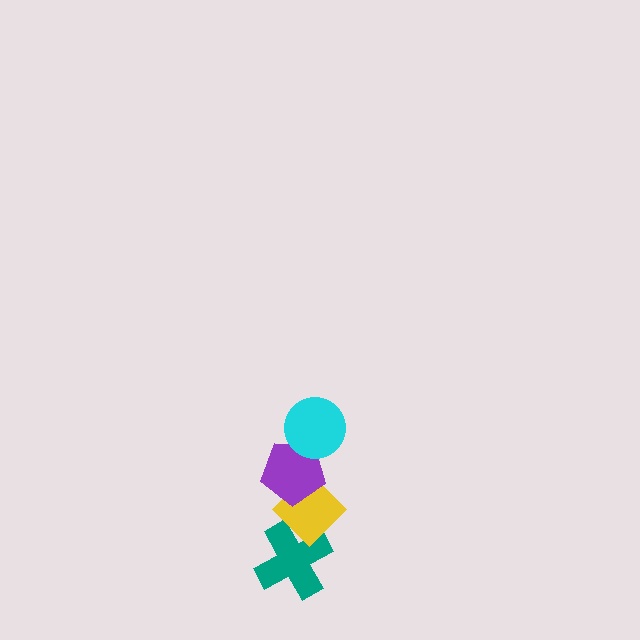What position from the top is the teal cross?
The teal cross is 4th from the top.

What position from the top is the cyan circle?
The cyan circle is 1st from the top.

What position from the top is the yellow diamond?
The yellow diamond is 3rd from the top.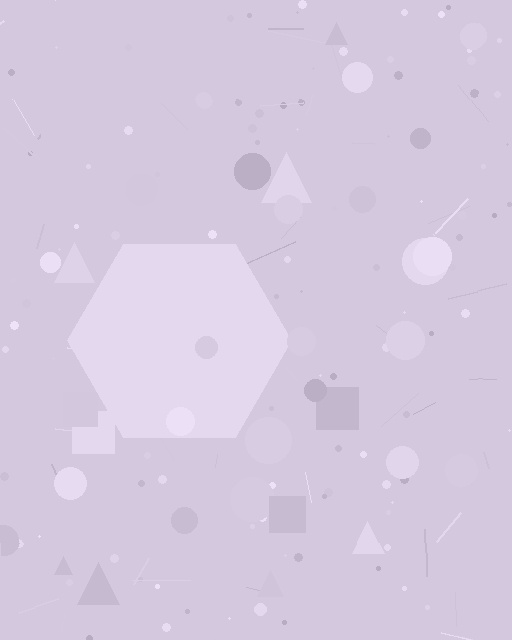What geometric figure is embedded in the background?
A hexagon is embedded in the background.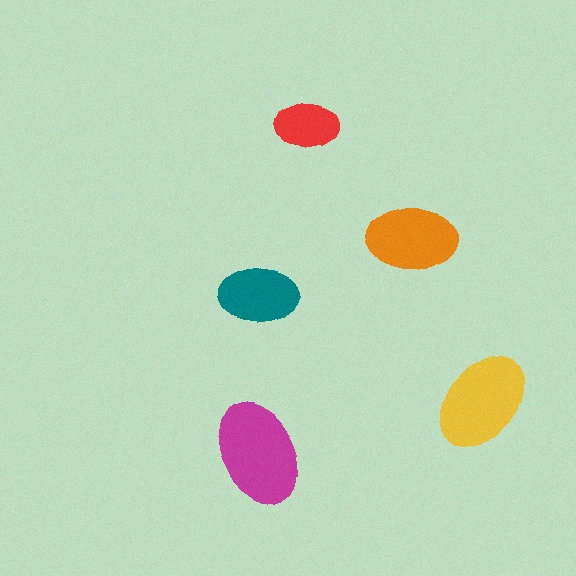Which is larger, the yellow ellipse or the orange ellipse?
The yellow one.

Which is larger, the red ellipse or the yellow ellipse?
The yellow one.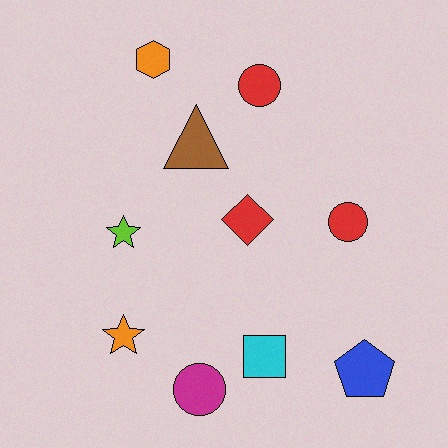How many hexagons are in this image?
There is 1 hexagon.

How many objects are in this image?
There are 10 objects.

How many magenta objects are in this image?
There is 1 magenta object.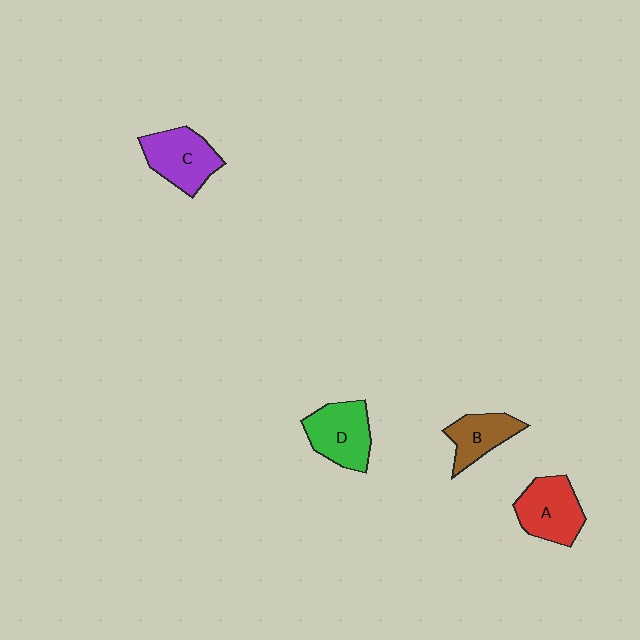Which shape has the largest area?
Shape D (green).